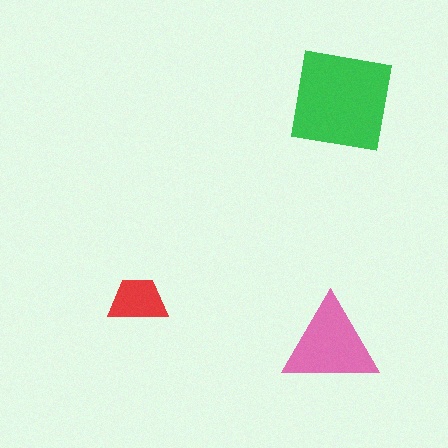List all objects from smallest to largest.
The red trapezoid, the pink triangle, the green square.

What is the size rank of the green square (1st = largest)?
1st.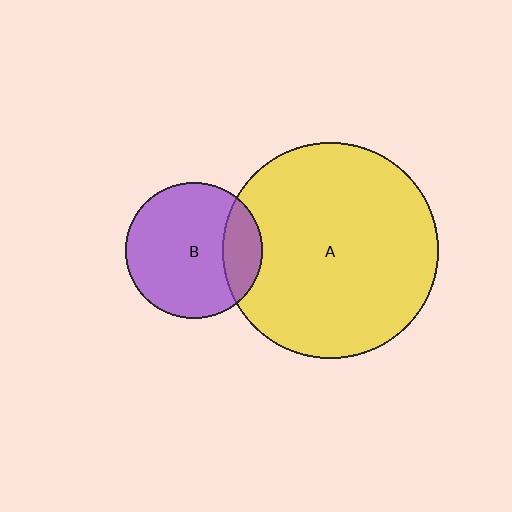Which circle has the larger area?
Circle A (yellow).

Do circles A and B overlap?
Yes.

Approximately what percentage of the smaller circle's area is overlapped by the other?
Approximately 20%.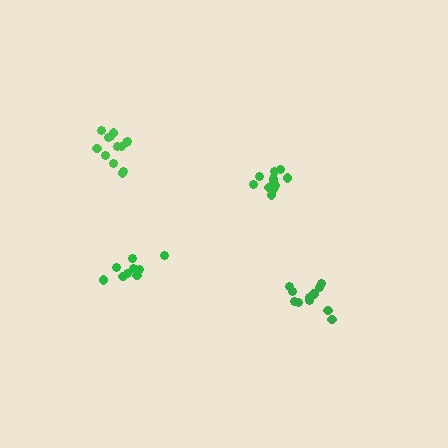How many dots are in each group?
Group 1: 11 dots, Group 2: 11 dots, Group 3: 9 dots, Group 4: 13 dots (44 total).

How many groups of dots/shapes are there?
There are 4 groups.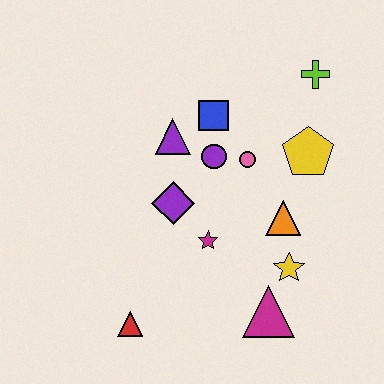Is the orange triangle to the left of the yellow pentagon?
Yes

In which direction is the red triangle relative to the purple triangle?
The red triangle is below the purple triangle.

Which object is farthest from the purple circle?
The red triangle is farthest from the purple circle.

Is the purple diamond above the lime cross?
No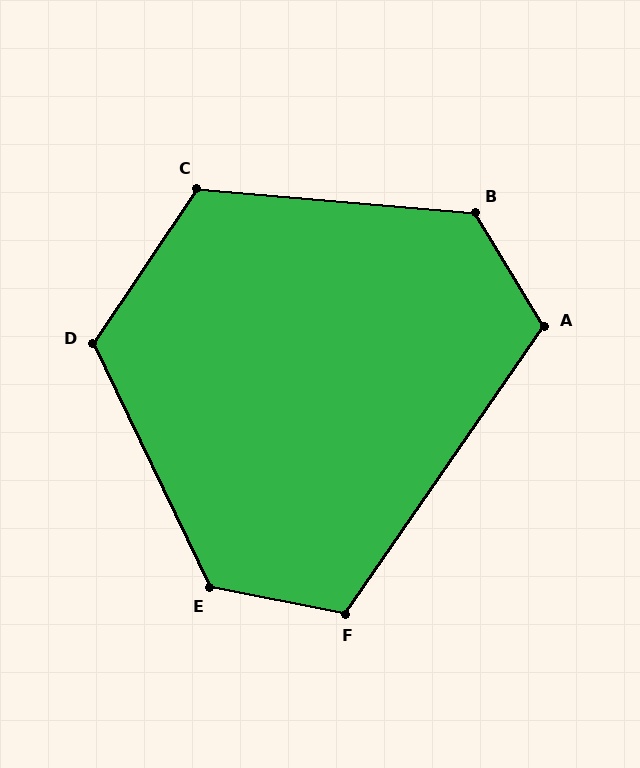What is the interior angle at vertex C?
Approximately 119 degrees (obtuse).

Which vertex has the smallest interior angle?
F, at approximately 114 degrees.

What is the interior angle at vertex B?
Approximately 126 degrees (obtuse).